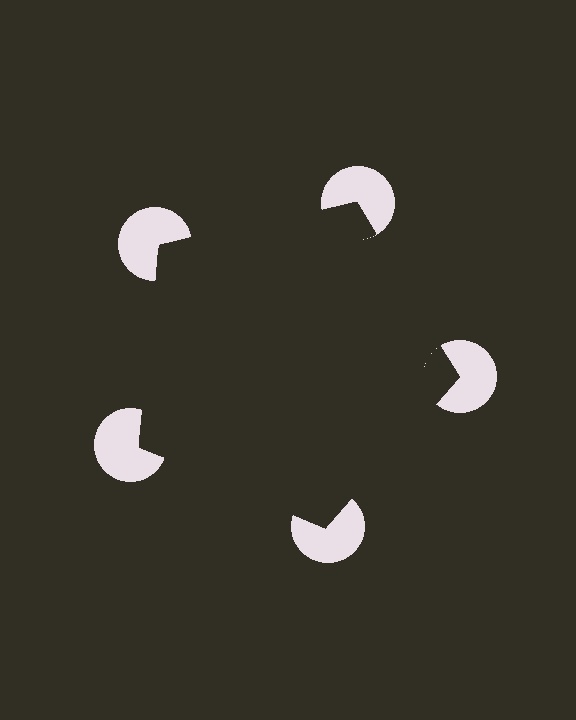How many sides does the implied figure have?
5 sides.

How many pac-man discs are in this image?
There are 5 — one at each vertex of the illusory pentagon.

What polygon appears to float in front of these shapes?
An illusory pentagon — its edges are inferred from the aligned wedge cuts in the pac-man discs, not physically drawn.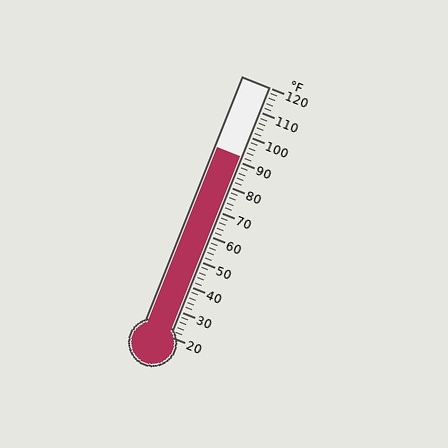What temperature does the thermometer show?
The thermometer shows approximately 92°F.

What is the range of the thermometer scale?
The thermometer scale ranges from 20°F to 120°F.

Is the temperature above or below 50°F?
The temperature is above 50°F.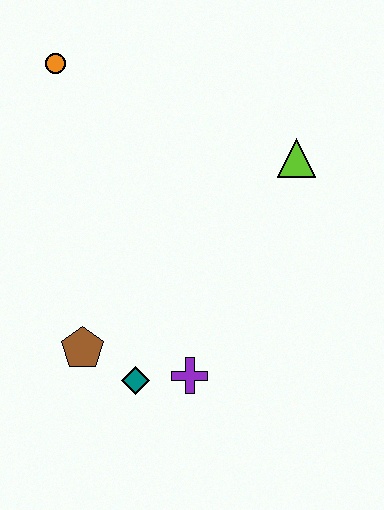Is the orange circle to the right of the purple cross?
No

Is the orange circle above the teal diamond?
Yes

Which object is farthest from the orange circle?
The purple cross is farthest from the orange circle.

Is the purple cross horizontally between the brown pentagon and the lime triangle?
Yes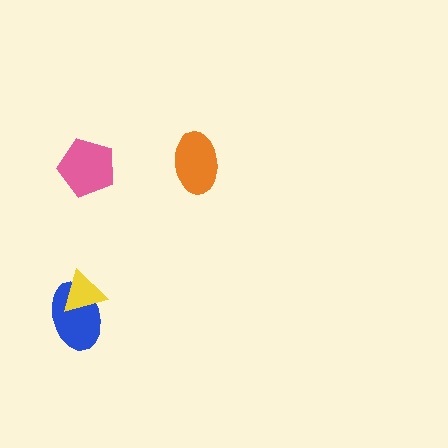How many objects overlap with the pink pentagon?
0 objects overlap with the pink pentagon.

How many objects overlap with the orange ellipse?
0 objects overlap with the orange ellipse.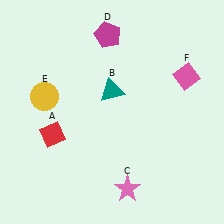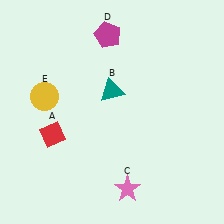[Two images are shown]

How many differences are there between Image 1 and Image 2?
There is 1 difference between the two images.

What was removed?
The pink diamond (F) was removed in Image 2.